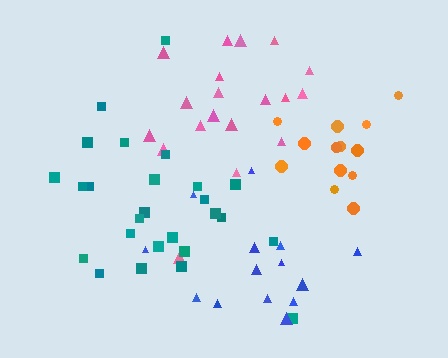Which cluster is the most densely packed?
Orange.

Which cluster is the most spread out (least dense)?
Blue.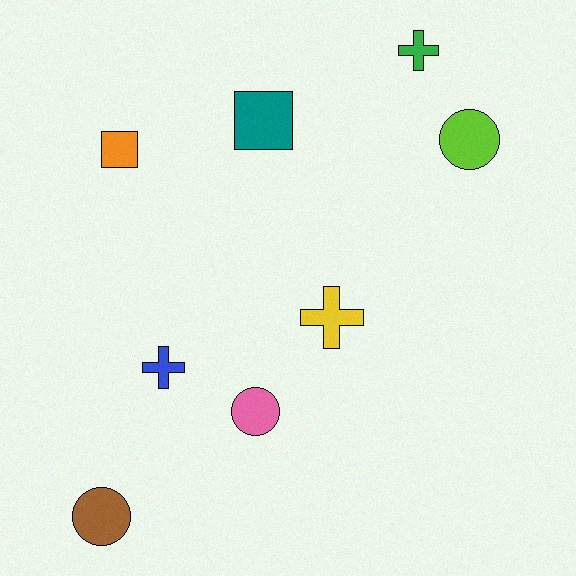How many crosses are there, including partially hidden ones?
There are 3 crosses.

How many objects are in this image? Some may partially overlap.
There are 8 objects.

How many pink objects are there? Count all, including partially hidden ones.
There is 1 pink object.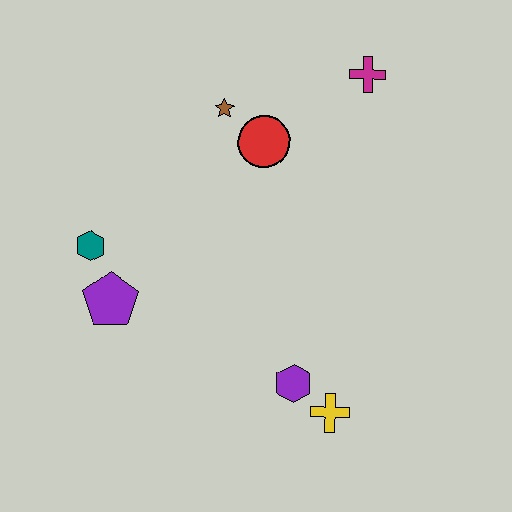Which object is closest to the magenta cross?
The red circle is closest to the magenta cross.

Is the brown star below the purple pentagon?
No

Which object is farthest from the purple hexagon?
The magenta cross is farthest from the purple hexagon.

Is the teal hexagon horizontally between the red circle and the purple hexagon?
No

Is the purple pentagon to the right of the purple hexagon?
No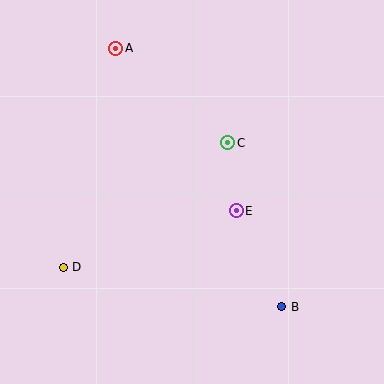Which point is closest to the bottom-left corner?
Point D is closest to the bottom-left corner.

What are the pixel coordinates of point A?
Point A is at (116, 48).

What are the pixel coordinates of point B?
Point B is at (282, 307).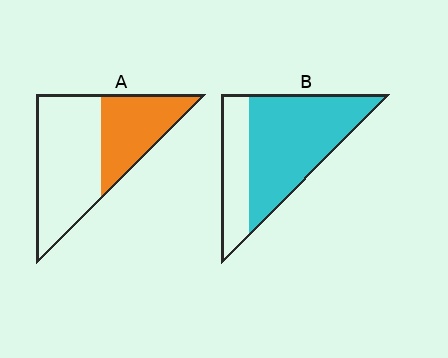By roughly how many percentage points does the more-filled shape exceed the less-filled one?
By roughly 30 percentage points (B over A).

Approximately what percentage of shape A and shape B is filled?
A is approximately 40% and B is approximately 70%.